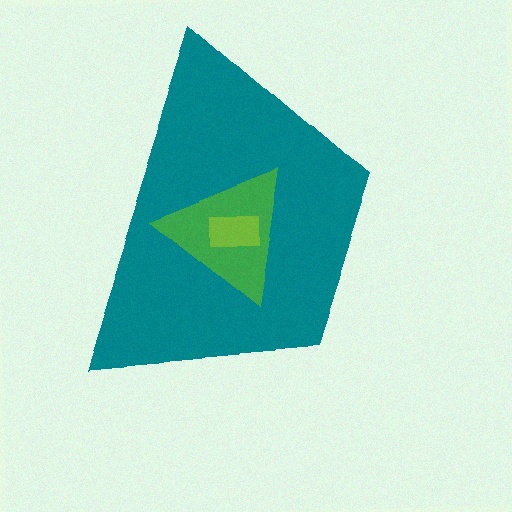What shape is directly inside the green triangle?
The lime rectangle.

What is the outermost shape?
The teal trapezoid.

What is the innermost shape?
The lime rectangle.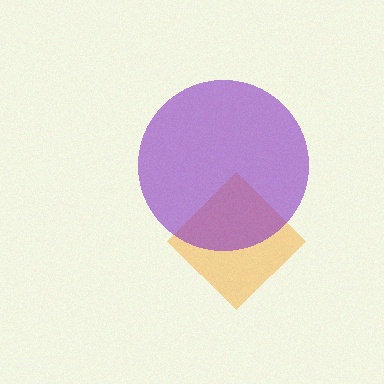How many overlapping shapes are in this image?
There are 2 overlapping shapes in the image.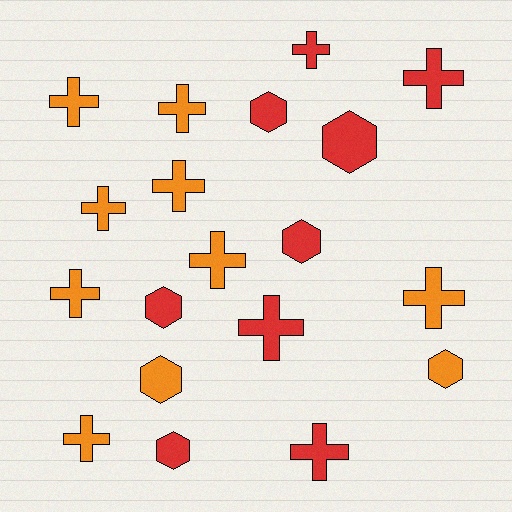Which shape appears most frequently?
Cross, with 12 objects.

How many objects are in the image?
There are 19 objects.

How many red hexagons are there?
There are 5 red hexagons.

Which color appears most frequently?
Orange, with 10 objects.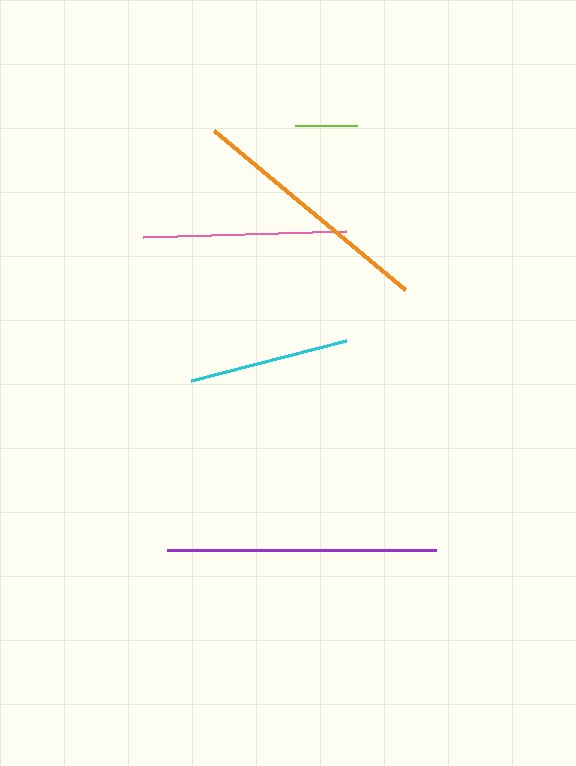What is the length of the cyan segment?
The cyan segment is approximately 160 pixels long.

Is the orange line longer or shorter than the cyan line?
The orange line is longer than the cyan line.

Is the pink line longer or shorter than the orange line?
The orange line is longer than the pink line.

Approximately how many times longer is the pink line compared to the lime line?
The pink line is approximately 3.2 times the length of the lime line.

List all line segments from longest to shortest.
From longest to shortest: purple, orange, pink, cyan, lime.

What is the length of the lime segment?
The lime segment is approximately 62 pixels long.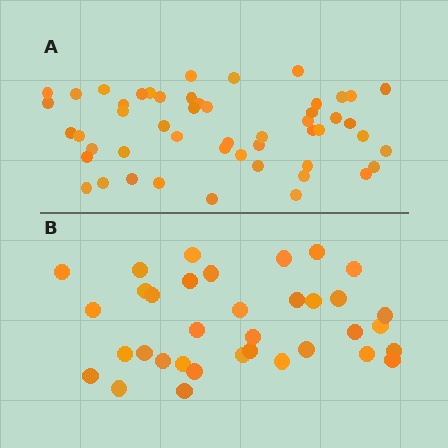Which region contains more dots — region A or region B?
Region A (the top region) has more dots.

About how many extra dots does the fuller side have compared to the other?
Region A has approximately 15 more dots than region B.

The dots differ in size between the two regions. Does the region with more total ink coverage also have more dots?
No. Region B has more total ink coverage because its dots are larger, but region A actually contains more individual dots. Total area can be misleading — the number of items is what matters here.